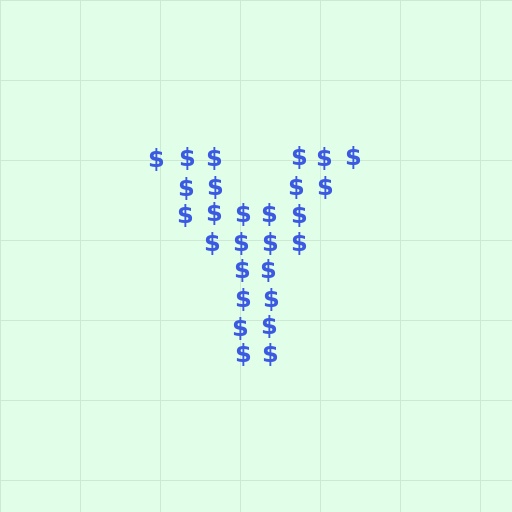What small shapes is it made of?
It is made of small dollar signs.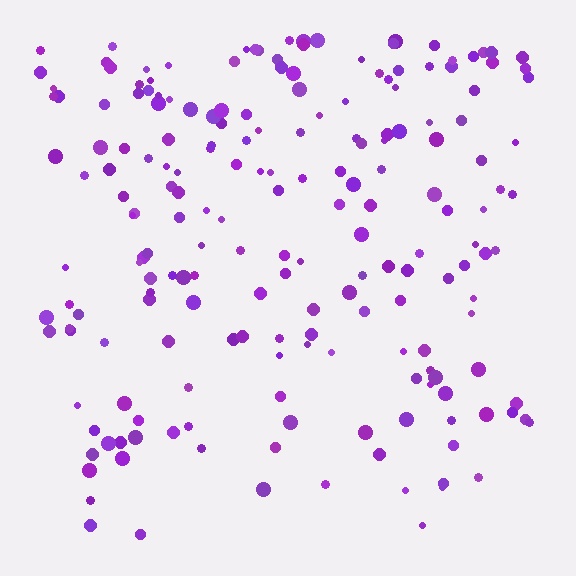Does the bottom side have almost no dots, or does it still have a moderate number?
Still a moderate number, just noticeably fewer than the top.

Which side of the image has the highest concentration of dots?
The top.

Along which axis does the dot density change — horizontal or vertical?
Vertical.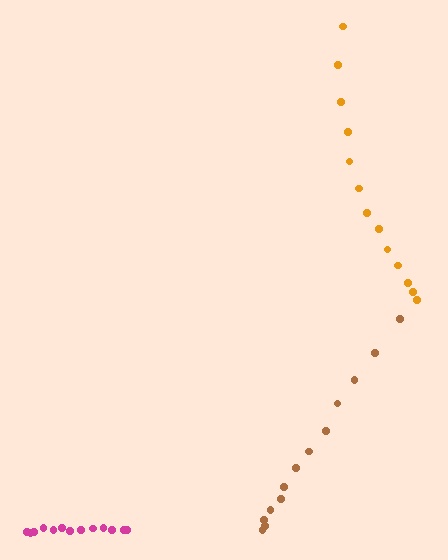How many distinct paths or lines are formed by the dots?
There are 3 distinct paths.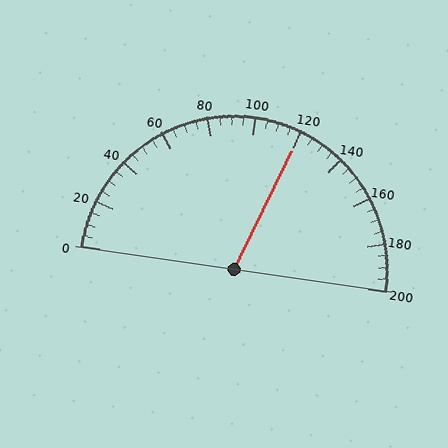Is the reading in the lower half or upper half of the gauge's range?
The reading is in the upper half of the range (0 to 200).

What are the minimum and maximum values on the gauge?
The gauge ranges from 0 to 200.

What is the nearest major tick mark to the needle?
The nearest major tick mark is 120.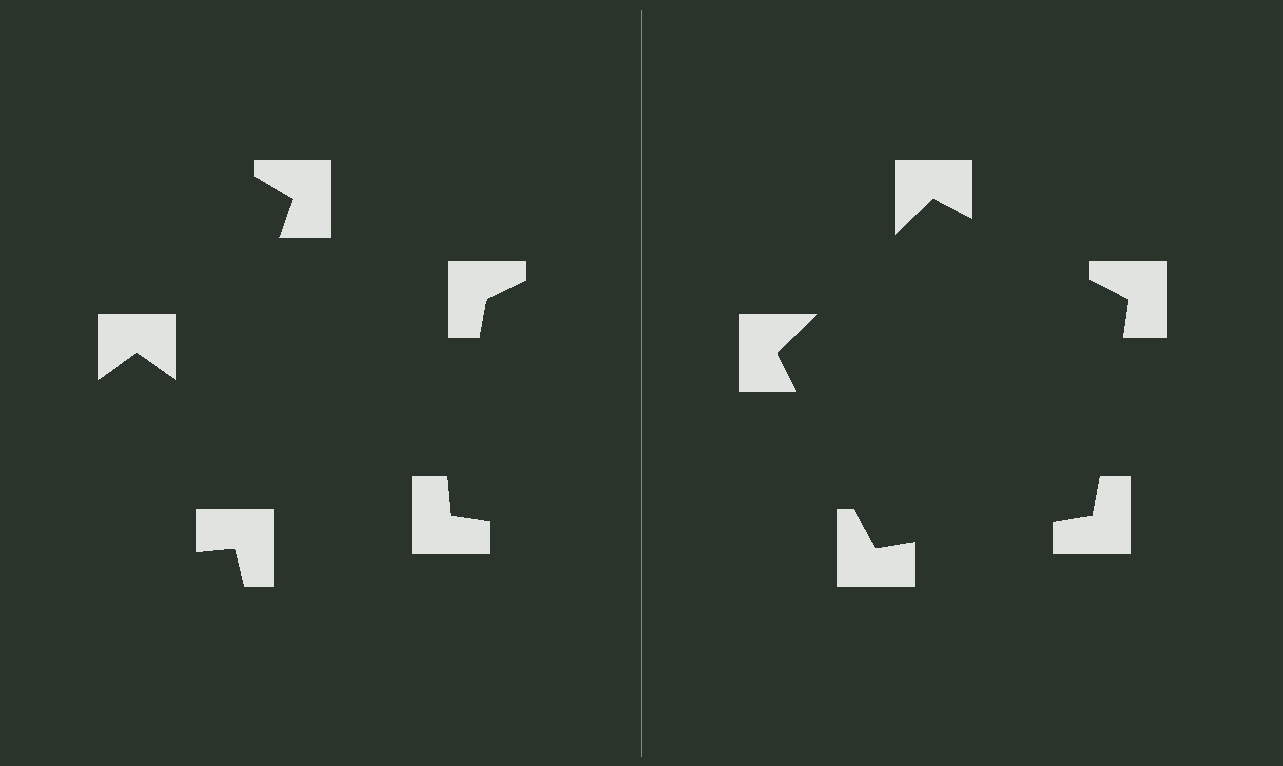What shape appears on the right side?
An illusory pentagon.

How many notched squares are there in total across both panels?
10 — 5 on each side.